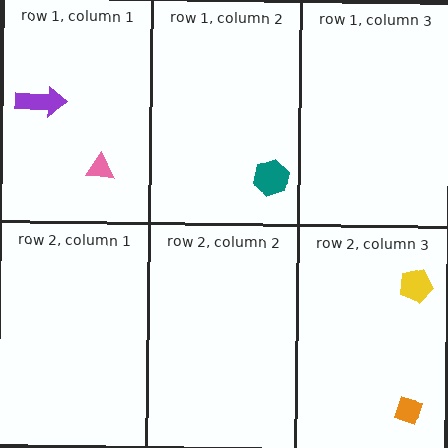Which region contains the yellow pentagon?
The row 2, column 3 region.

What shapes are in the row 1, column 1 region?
The purple arrow, the pink triangle.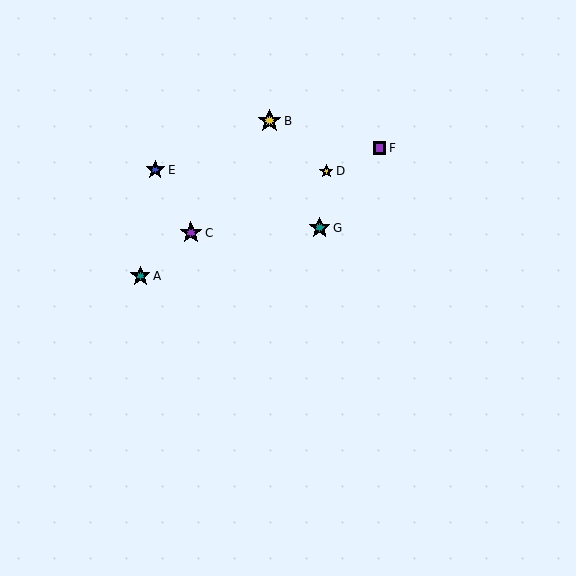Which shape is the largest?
The yellow star (labeled B) is the largest.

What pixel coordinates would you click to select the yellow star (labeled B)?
Click at (269, 121) to select the yellow star B.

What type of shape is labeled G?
Shape G is a teal star.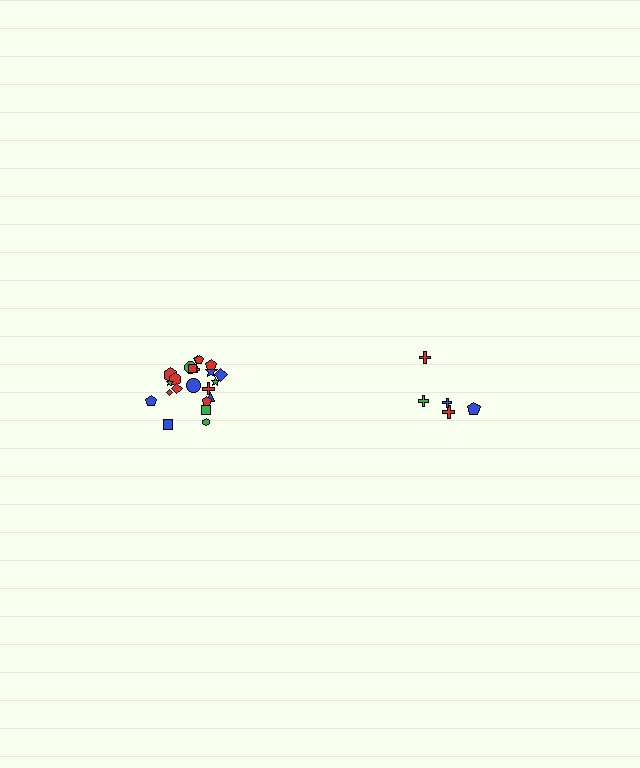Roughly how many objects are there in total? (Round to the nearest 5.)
Roughly 25 objects in total.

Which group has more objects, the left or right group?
The left group.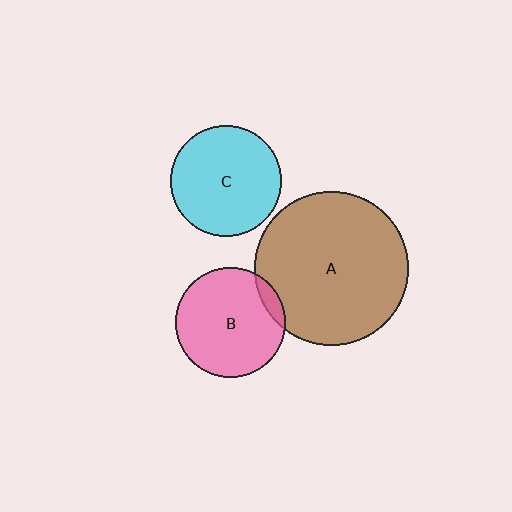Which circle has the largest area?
Circle A (brown).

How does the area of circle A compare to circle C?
Approximately 1.9 times.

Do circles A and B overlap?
Yes.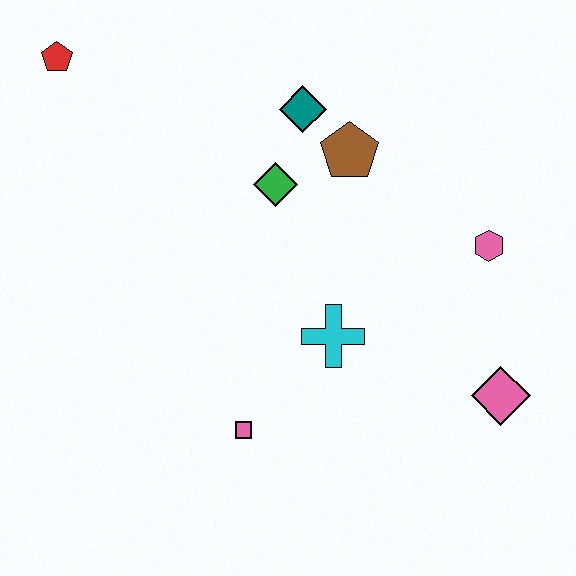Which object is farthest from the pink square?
The red pentagon is farthest from the pink square.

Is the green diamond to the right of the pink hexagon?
No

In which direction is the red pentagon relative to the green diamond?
The red pentagon is to the left of the green diamond.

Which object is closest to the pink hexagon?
The pink diamond is closest to the pink hexagon.